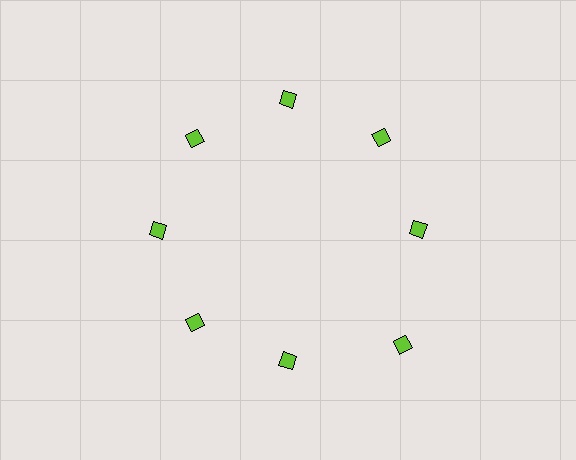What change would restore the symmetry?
The symmetry would be restored by moving it inward, back onto the ring so that all 8 diamonds sit at equal angles and equal distance from the center.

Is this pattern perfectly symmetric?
No. The 8 lime diamonds are arranged in a ring, but one element near the 4 o'clock position is pushed outward from the center, breaking the 8-fold rotational symmetry.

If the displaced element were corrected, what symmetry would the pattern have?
It would have 8-fold rotational symmetry — the pattern would map onto itself every 45 degrees.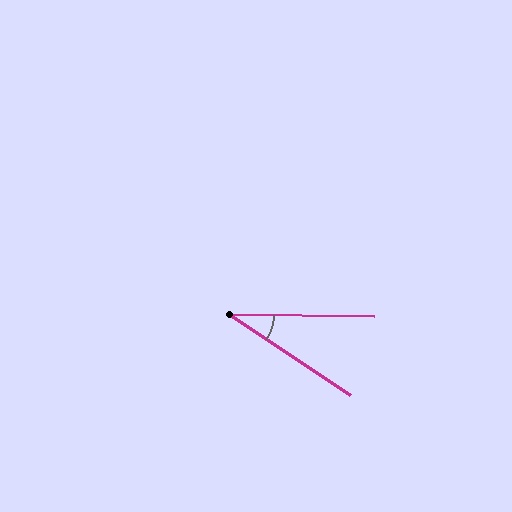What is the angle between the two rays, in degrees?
Approximately 33 degrees.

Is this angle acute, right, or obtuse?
It is acute.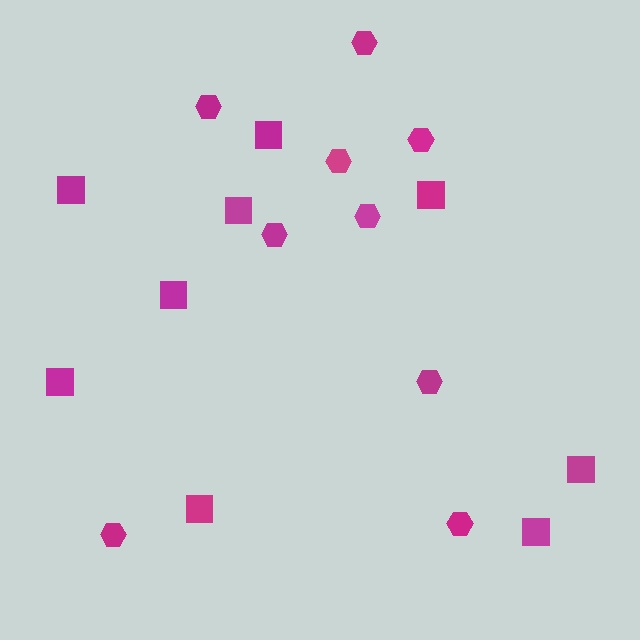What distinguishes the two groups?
There are 2 groups: one group of hexagons (9) and one group of squares (9).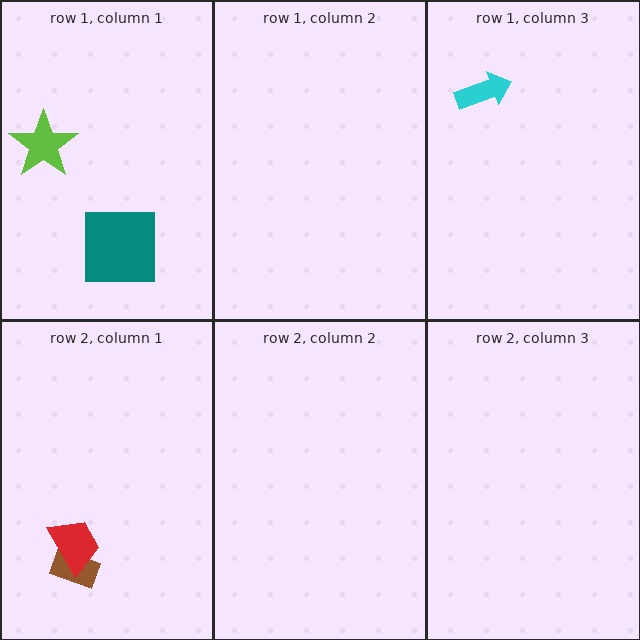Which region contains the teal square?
The row 1, column 1 region.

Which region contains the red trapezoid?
The row 2, column 1 region.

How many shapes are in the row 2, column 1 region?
2.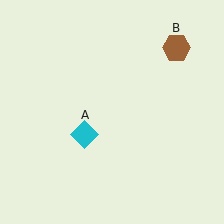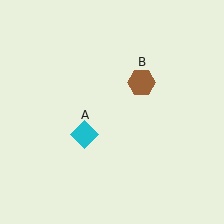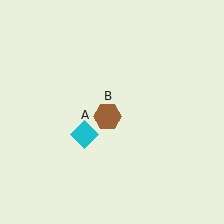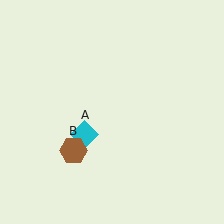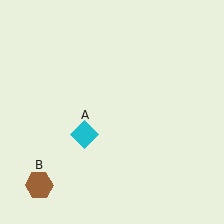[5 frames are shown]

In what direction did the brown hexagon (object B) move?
The brown hexagon (object B) moved down and to the left.